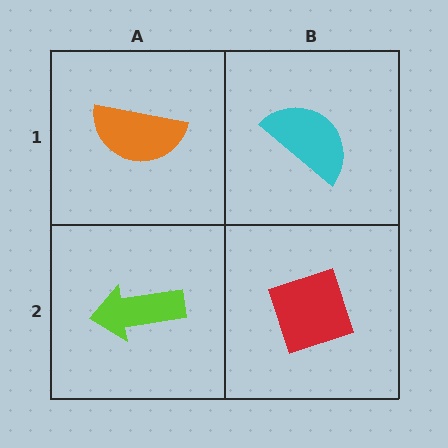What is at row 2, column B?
A red diamond.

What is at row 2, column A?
A lime arrow.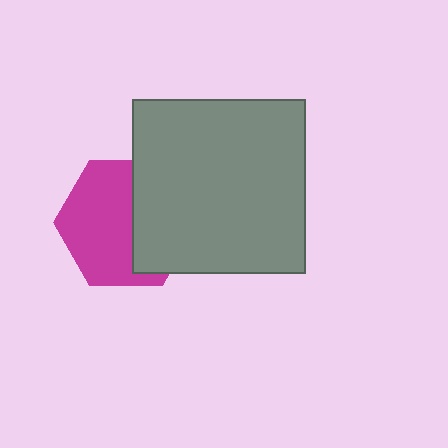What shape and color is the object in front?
The object in front is a gray square.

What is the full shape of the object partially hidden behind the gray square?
The partially hidden object is a magenta hexagon.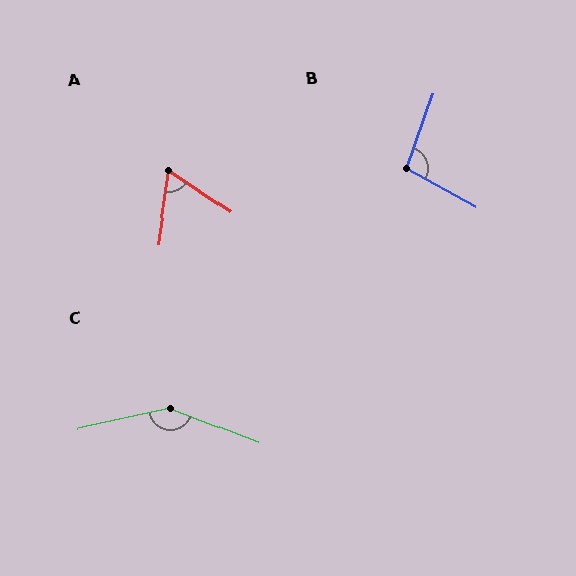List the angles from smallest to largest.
A (64°), B (99°), C (147°).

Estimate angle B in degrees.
Approximately 99 degrees.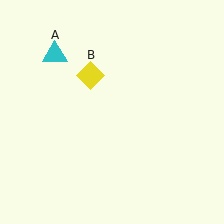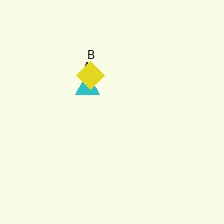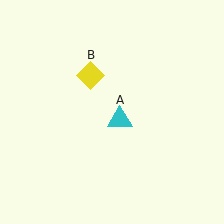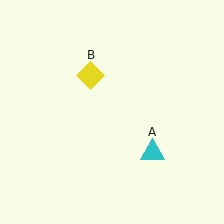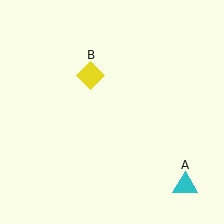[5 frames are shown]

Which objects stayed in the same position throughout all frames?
Yellow diamond (object B) remained stationary.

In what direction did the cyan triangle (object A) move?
The cyan triangle (object A) moved down and to the right.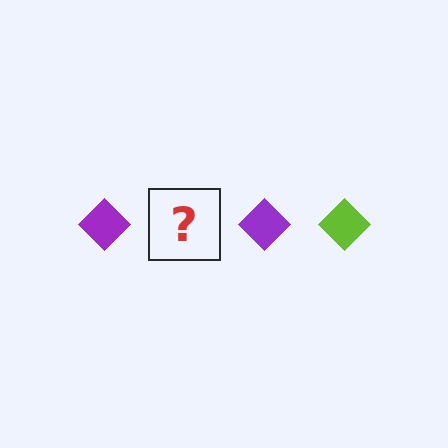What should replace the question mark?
The question mark should be replaced with a lime diamond.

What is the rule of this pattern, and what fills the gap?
The rule is that the pattern cycles through purple, lime diamonds. The gap should be filled with a lime diamond.